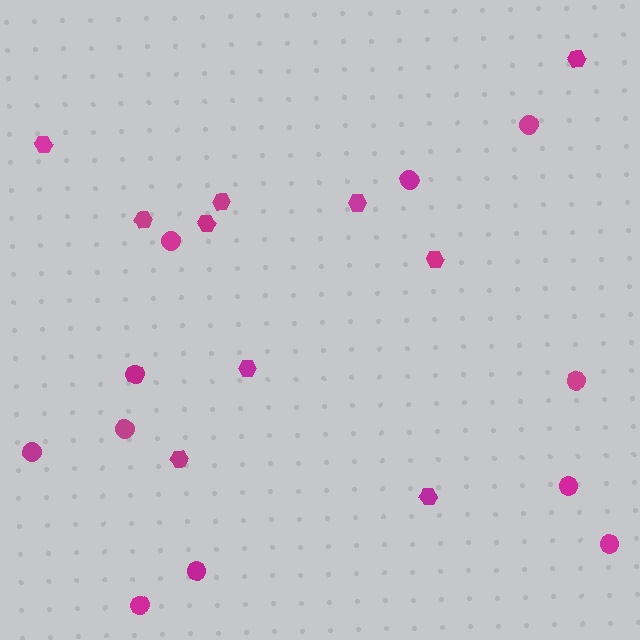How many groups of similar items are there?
There are 2 groups: one group of hexagons (10) and one group of circles (11).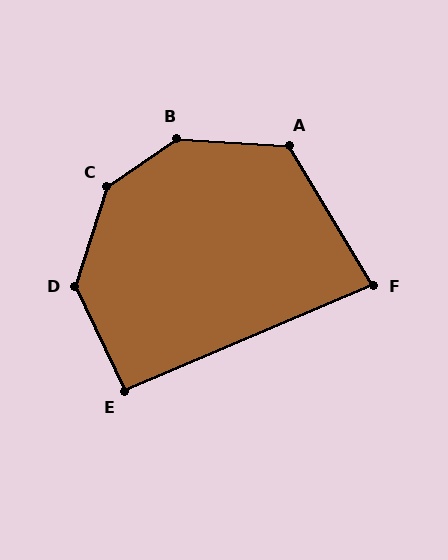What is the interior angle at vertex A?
Approximately 125 degrees (obtuse).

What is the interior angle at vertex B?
Approximately 141 degrees (obtuse).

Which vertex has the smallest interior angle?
F, at approximately 82 degrees.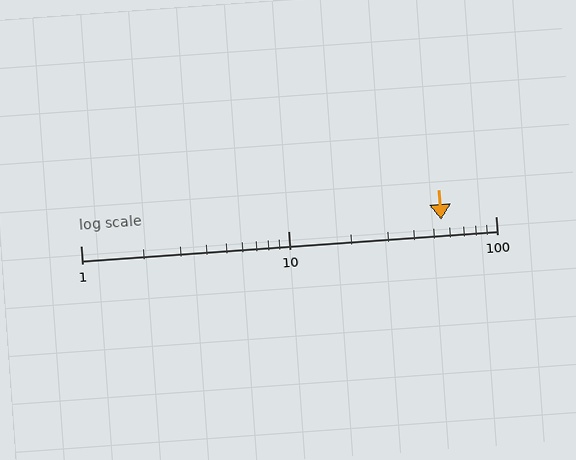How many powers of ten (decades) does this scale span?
The scale spans 2 decades, from 1 to 100.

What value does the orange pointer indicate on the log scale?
The pointer indicates approximately 55.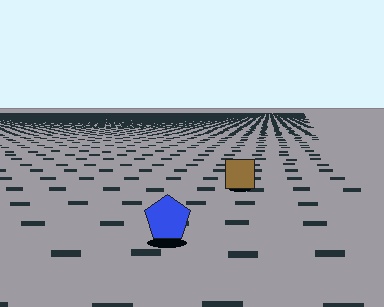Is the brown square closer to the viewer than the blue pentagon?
No. The blue pentagon is closer — you can tell from the texture gradient: the ground texture is coarser near it.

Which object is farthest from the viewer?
The brown square is farthest from the viewer. It appears smaller and the ground texture around it is denser.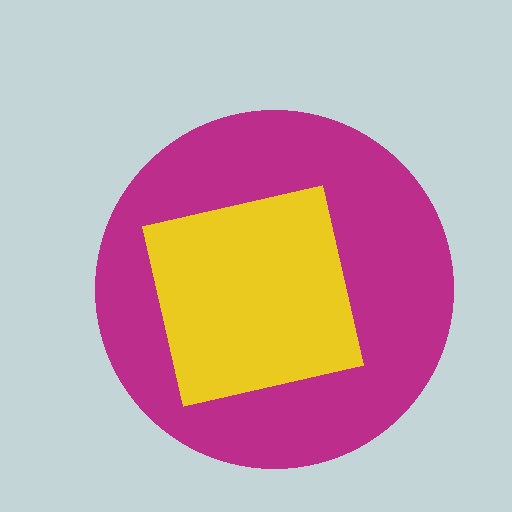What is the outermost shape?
The magenta circle.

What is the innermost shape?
The yellow square.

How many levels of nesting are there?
2.